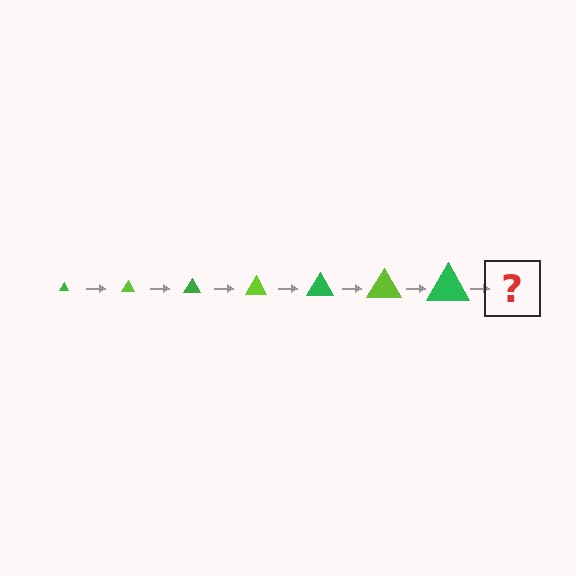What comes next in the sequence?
The next element should be a lime triangle, larger than the previous one.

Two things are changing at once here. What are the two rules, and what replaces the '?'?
The two rules are that the triangle grows larger each step and the color cycles through green and lime. The '?' should be a lime triangle, larger than the previous one.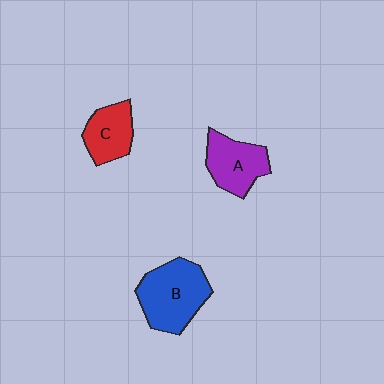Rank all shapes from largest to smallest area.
From largest to smallest: B (blue), A (purple), C (red).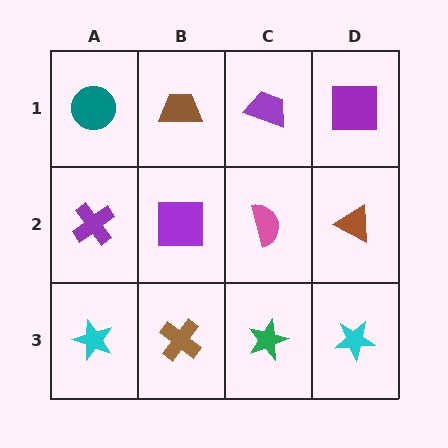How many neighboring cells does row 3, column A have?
2.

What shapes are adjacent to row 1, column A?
A purple cross (row 2, column A), a brown trapezoid (row 1, column B).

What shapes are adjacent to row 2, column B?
A brown trapezoid (row 1, column B), a brown cross (row 3, column B), a purple cross (row 2, column A), a pink semicircle (row 2, column C).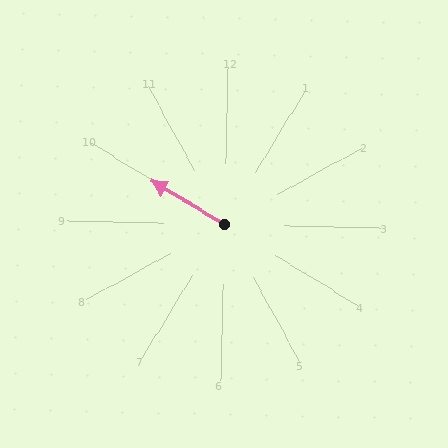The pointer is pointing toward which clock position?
Roughly 10 o'clock.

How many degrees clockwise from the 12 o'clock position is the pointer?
Approximately 299 degrees.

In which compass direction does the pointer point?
Northwest.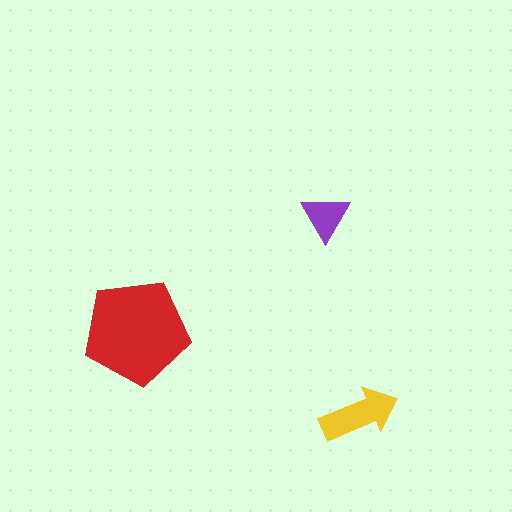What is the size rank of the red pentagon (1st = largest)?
1st.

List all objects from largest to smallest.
The red pentagon, the yellow arrow, the purple triangle.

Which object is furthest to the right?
The yellow arrow is rightmost.